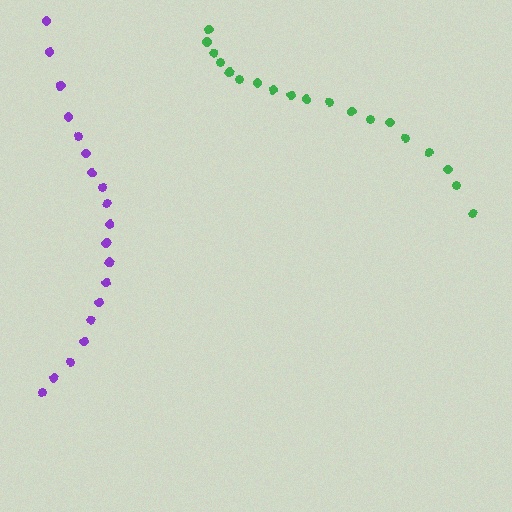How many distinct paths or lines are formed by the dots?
There are 2 distinct paths.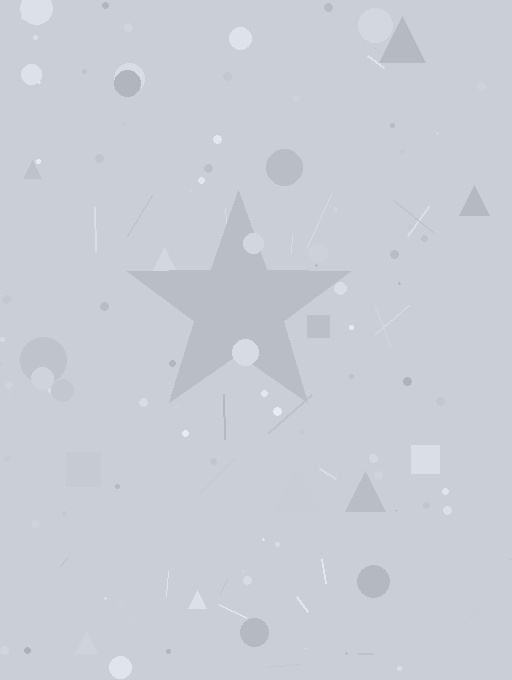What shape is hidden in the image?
A star is hidden in the image.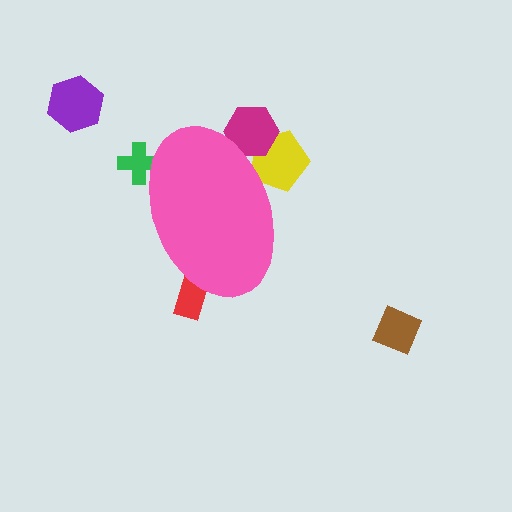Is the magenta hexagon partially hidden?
Yes, the magenta hexagon is partially hidden behind the pink ellipse.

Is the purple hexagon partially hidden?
No, the purple hexagon is fully visible.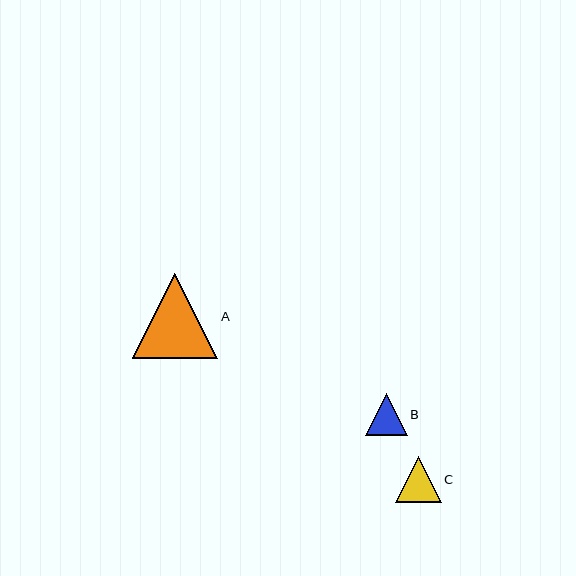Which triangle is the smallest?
Triangle B is the smallest with a size of approximately 41 pixels.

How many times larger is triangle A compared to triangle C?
Triangle A is approximately 1.8 times the size of triangle C.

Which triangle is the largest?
Triangle A is the largest with a size of approximately 85 pixels.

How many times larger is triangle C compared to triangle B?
Triangle C is approximately 1.1 times the size of triangle B.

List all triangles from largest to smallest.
From largest to smallest: A, C, B.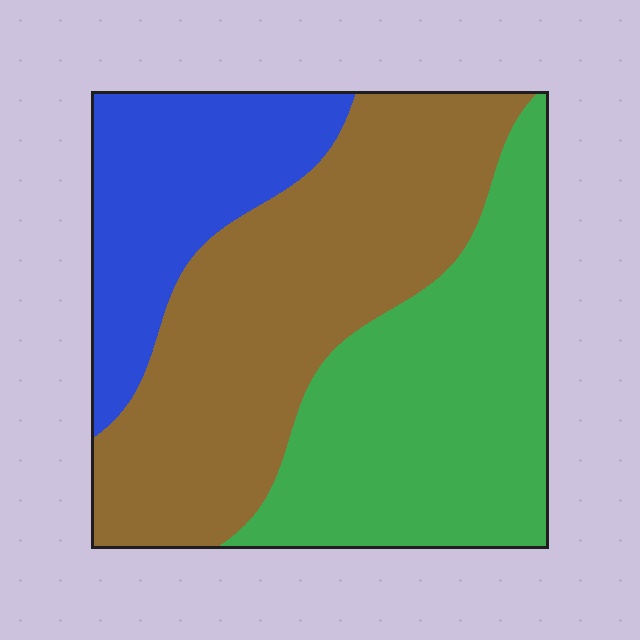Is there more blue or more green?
Green.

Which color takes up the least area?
Blue, at roughly 20%.